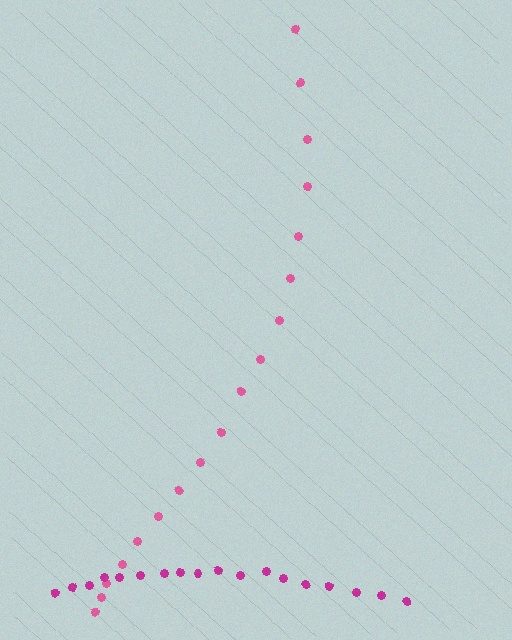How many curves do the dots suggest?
There are 2 distinct paths.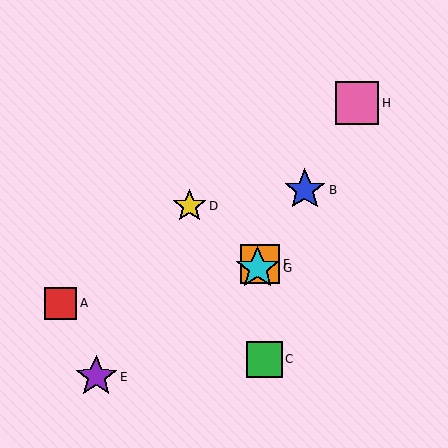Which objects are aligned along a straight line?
Objects B, F, G, H are aligned along a straight line.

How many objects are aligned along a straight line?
4 objects (B, F, G, H) are aligned along a straight line.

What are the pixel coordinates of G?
Object G is at (258, 268).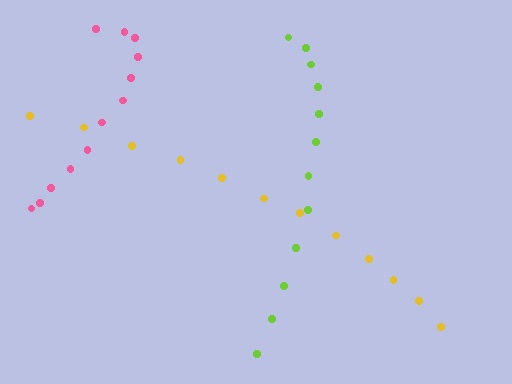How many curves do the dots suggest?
There are 3 distinct paths.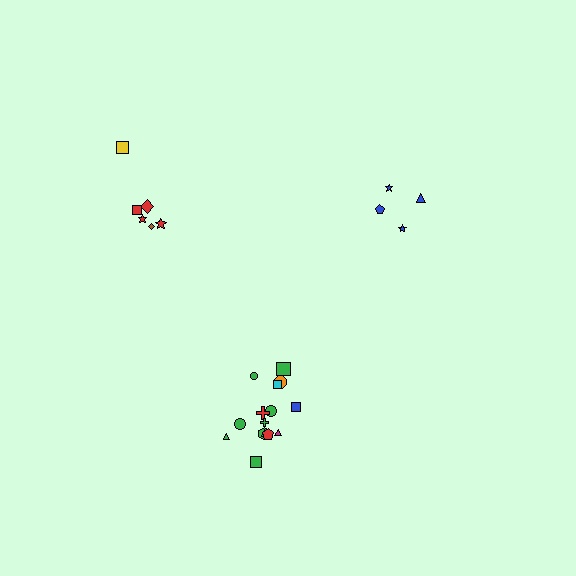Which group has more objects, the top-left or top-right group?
The top-left group.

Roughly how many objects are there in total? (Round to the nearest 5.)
Roughly 25 objects in total.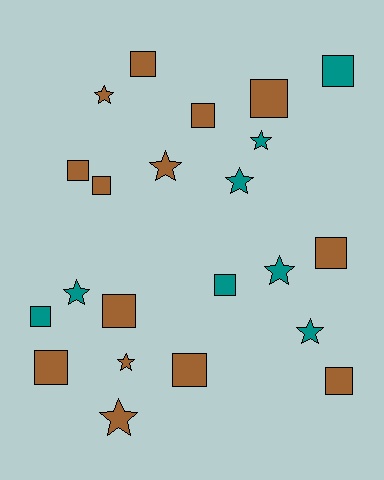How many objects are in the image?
There are 22 objects.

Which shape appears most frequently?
Square, with 13 objects.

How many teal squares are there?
There are 3 teal squares.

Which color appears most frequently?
Brown, with 14 objects.